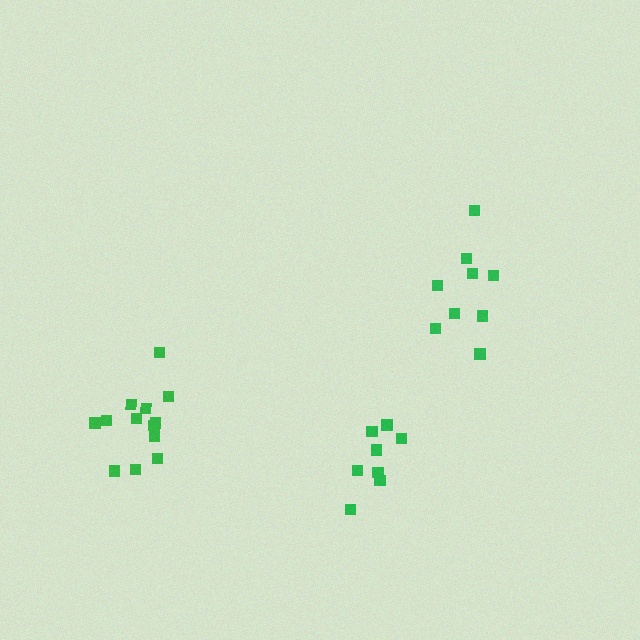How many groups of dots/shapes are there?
There are 3 groups.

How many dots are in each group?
Group 1: 8 dots, Group 2: 9 dots, Group 3: 13 dots (30 total).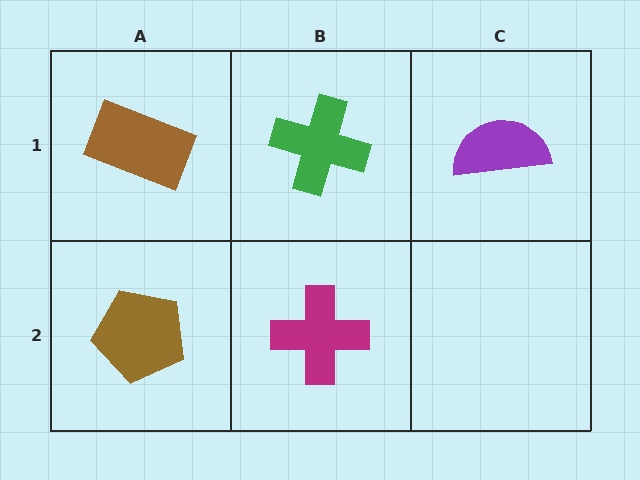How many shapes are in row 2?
2 shapes.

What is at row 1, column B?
A green cross.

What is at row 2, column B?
A magenta cross.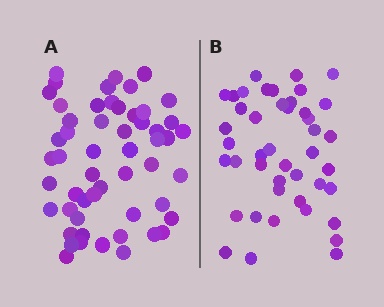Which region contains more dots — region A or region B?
Region A (the left region) has more dots.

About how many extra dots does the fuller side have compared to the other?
Region A has roughly 10 or so more dots than region B.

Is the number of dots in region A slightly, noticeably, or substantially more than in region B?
Region A has only slightly more — the two regions are fairly close. The ratio is roughly 1.2 to 1.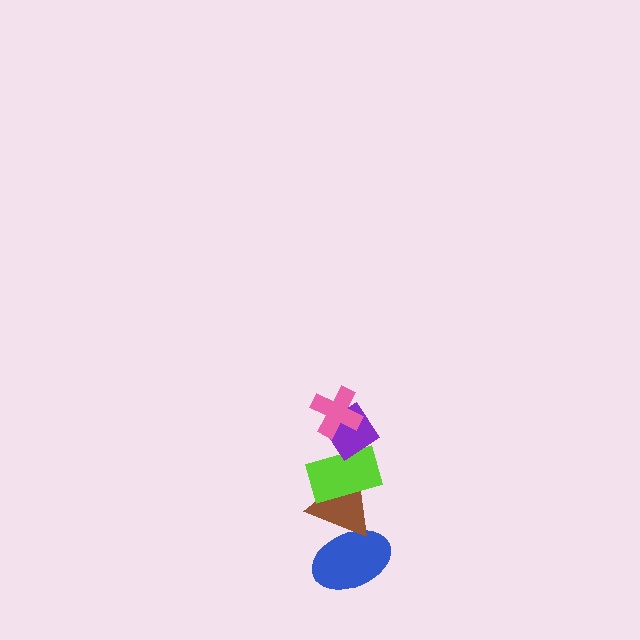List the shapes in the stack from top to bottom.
From top to bottom: the pink cross, the purple diamond, the lime rectangle, the brown triangle, the blue ellipse.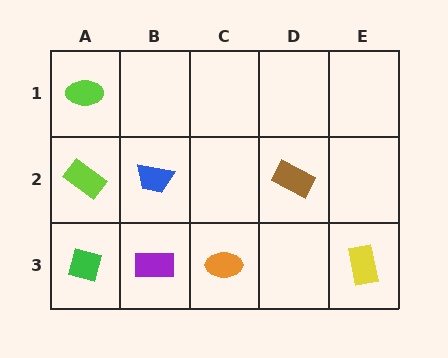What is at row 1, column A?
A lime ellipse.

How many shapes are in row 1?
1 shape.